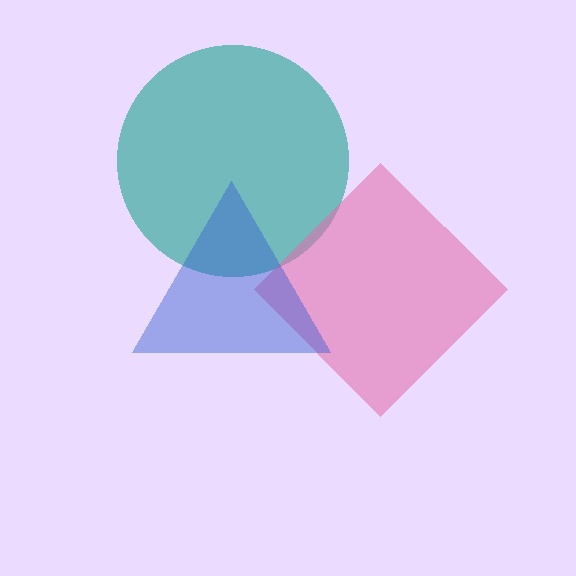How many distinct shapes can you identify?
There are 3 distinct shapes: a teal circle, a pink diamond, a blue triangle.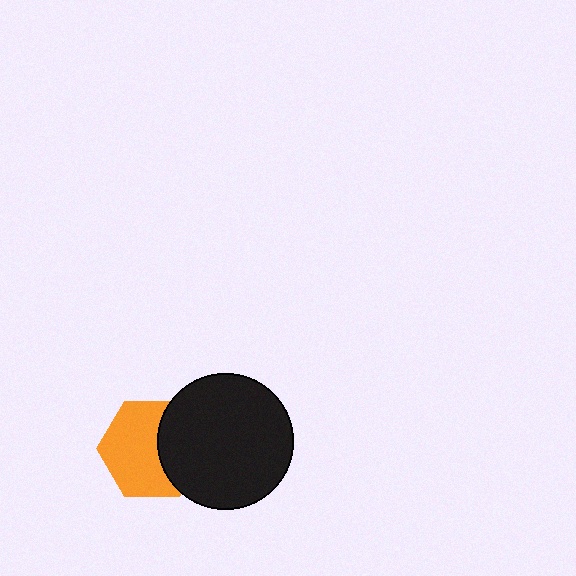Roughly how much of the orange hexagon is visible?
About half of it is visible (roughly 64%).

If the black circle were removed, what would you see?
You would see the complete orange hexagon.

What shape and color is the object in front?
The object in front is a black circle.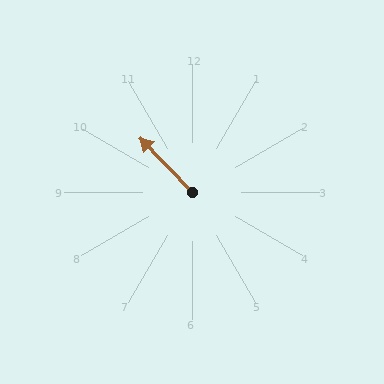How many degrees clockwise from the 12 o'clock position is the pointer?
Approximately 316 degrees.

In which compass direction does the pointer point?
Northwest.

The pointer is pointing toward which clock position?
Roughly 11 o'clock.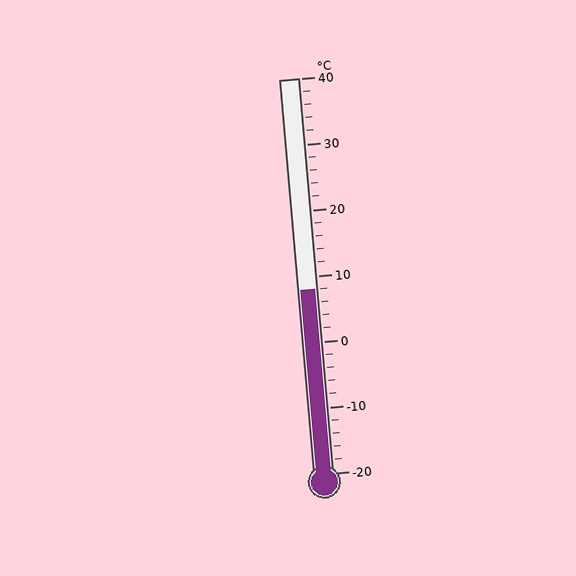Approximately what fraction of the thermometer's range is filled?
The thermometer is filled to approximately 45% of its range.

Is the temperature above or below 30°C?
The temperature is below 30°C.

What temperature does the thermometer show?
The thermometer shows approximately 8°C.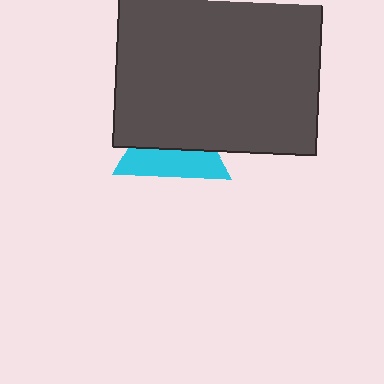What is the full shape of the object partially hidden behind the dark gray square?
The partially hidden object is a cyan triangle.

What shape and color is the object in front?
The object in front is a dark gray square.